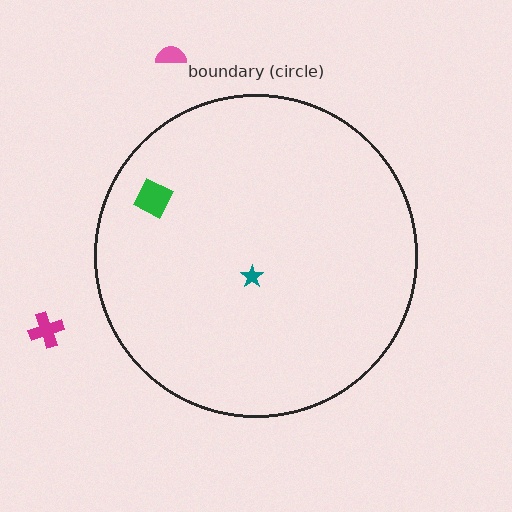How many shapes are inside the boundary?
2 inside, 2 outside.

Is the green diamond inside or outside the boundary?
Inside.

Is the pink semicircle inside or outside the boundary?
Outside.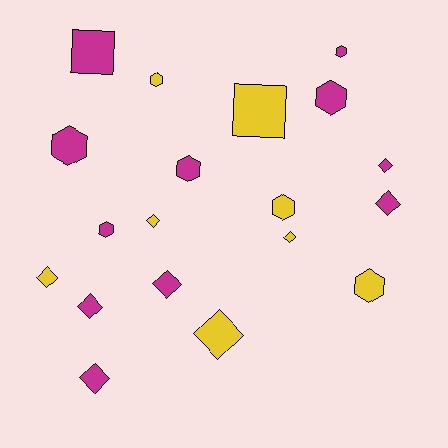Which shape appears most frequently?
Diamond, with 9 objects.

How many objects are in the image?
There are 19 objects.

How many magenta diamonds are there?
There are 5 magenta diamonds.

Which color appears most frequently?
Magenta, with 11 objects.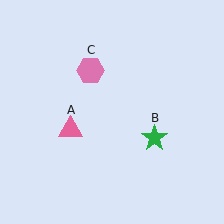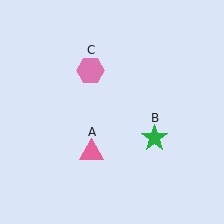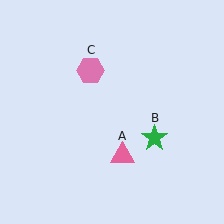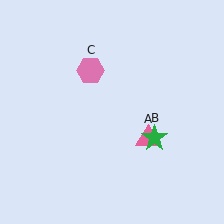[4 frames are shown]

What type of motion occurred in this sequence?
The pink triangle (object A) rotated counterclockwise around the center of the scene.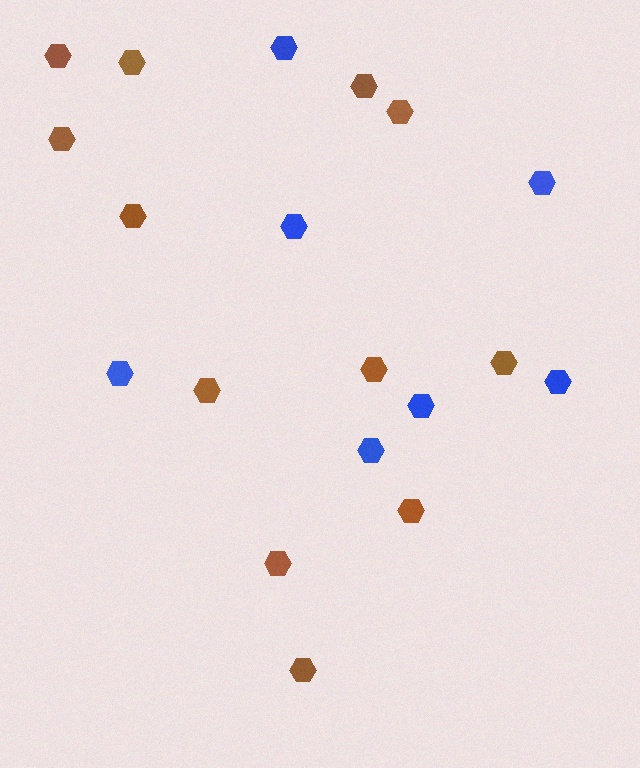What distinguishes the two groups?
There are 2 groups: one group of brown hexagons (12) and one group of blue hexagons (7).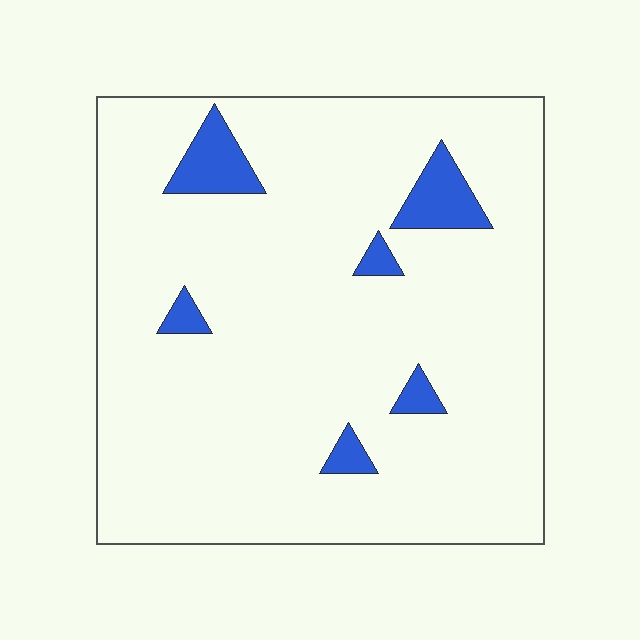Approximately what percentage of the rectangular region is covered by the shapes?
Approximately 10%.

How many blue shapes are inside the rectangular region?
6.